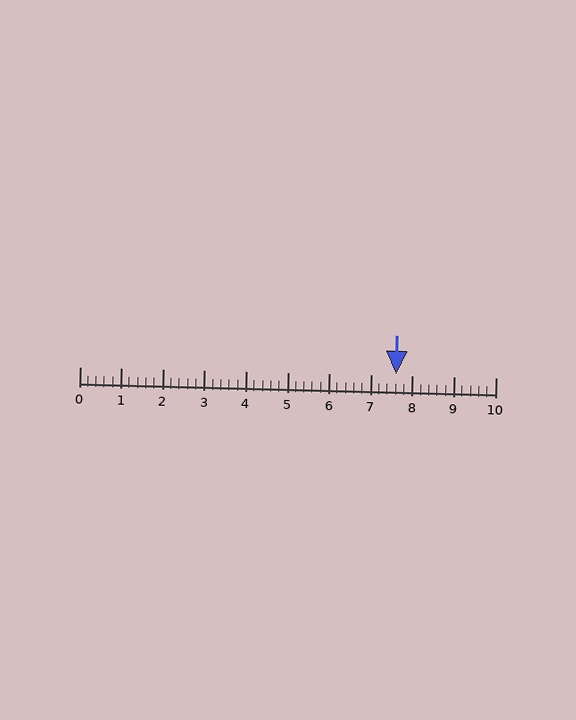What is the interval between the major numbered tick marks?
The major tick marks are spaced 1 units apart.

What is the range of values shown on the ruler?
The ruler shows values from 0 to 10.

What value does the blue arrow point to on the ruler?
The blue arrow points to approximately 7.6.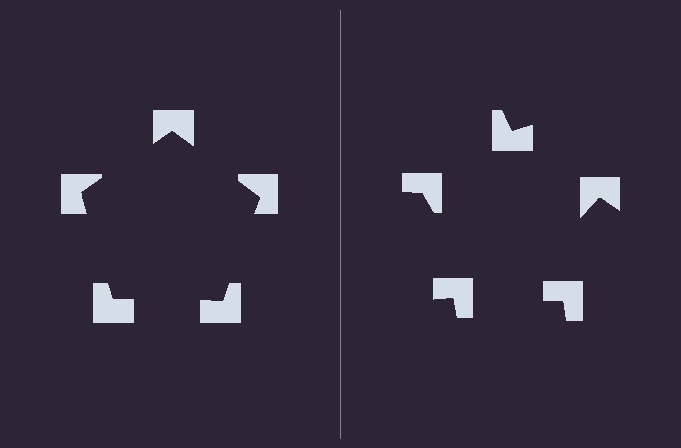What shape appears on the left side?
An illusory pentagon.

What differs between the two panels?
The notched squares are positioned identically on both sides; only the wedge orientations differ. On the left they align to a pentagon; on the right they are misaligned.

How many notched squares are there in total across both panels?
10 — 5 on each side.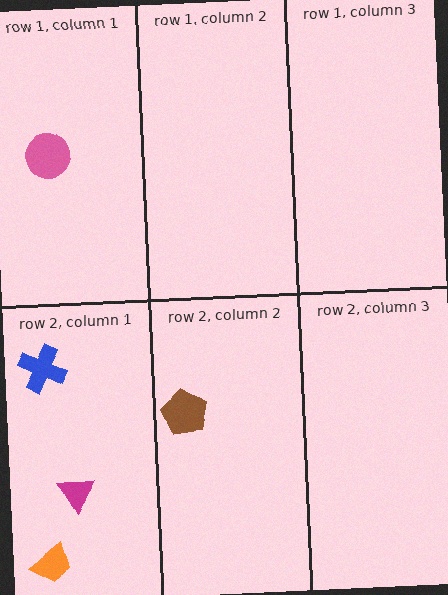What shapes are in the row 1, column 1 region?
The pink circle.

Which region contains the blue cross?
The row 2, column 1 region.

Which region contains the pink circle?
The row 1, column 1 region.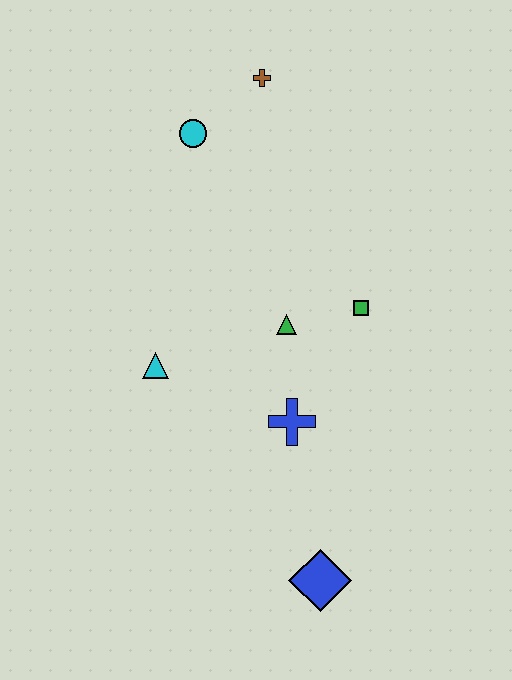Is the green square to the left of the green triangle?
No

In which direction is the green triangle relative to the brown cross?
The green triangle is below the brown cross.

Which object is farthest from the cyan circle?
The blue diamond is farthest from the cyan circle.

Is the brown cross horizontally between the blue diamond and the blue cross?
No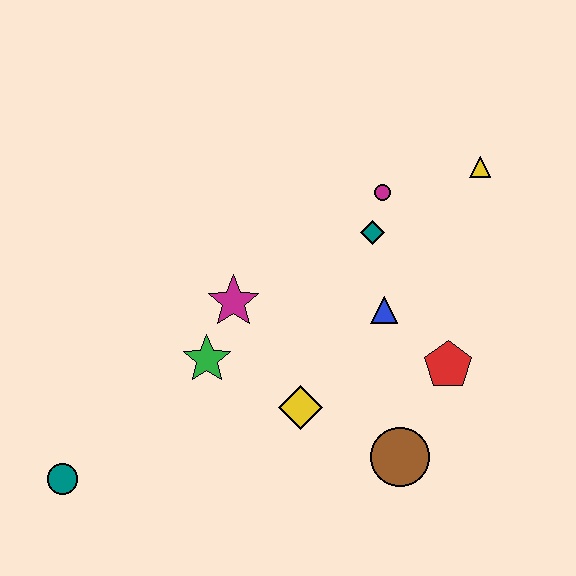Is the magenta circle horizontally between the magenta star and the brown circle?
Yes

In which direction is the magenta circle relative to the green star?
The magenta circle is to the right of the green star.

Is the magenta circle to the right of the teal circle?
Yes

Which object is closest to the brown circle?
The red pentagon is closest to the brown circle.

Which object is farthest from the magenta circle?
The teal circle is farthest from the magenta circle.